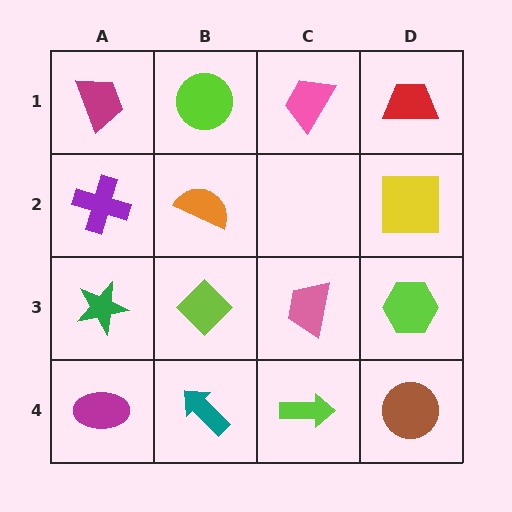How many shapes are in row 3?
4 shapes.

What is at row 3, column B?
A lime diamond.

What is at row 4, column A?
A magenta ellipse.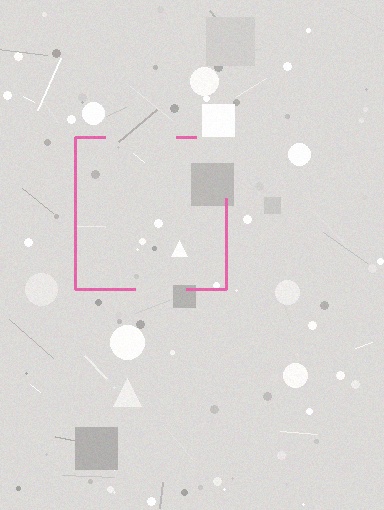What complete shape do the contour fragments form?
The contour fragments form a square.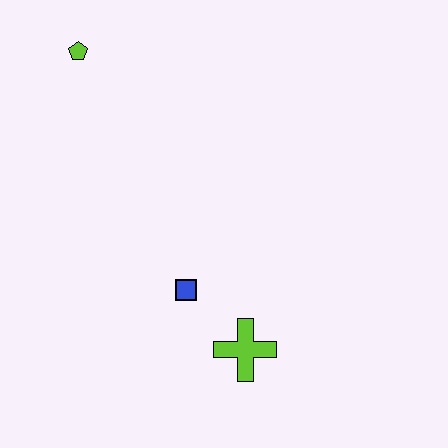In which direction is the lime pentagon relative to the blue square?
The lime pentagon is above the blue square.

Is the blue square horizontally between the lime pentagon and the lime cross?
Yes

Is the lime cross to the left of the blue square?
No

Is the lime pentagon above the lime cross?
Yes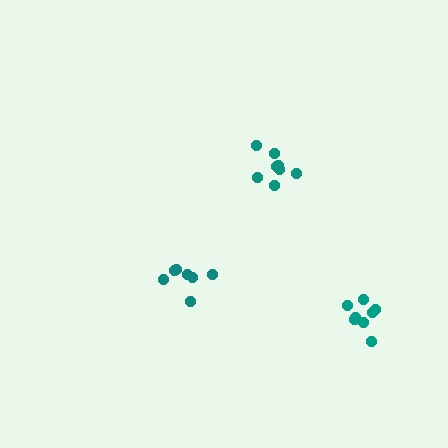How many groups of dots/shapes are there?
There are 3 groups.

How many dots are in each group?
Group 1: 7 dots, Group 2: 8 dots, Group 3: 8 dots (23 total).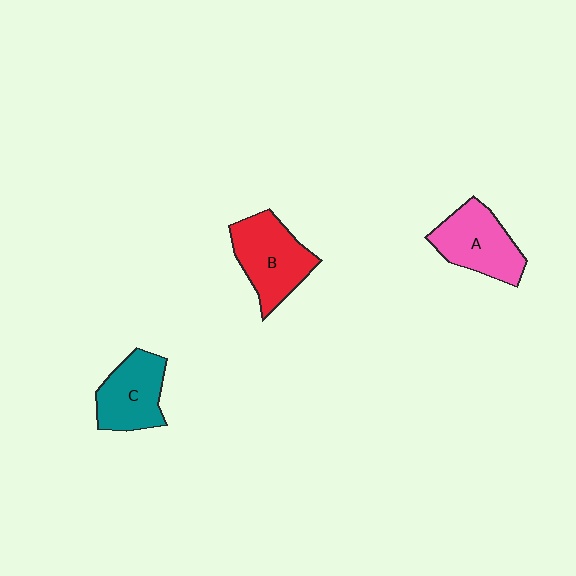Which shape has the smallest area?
Shape C (teal).